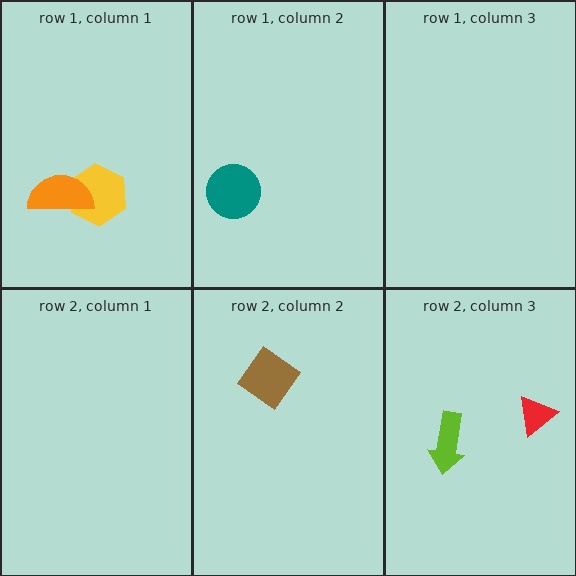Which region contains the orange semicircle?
The row 1, column 1 region.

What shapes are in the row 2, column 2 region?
The brown diamond.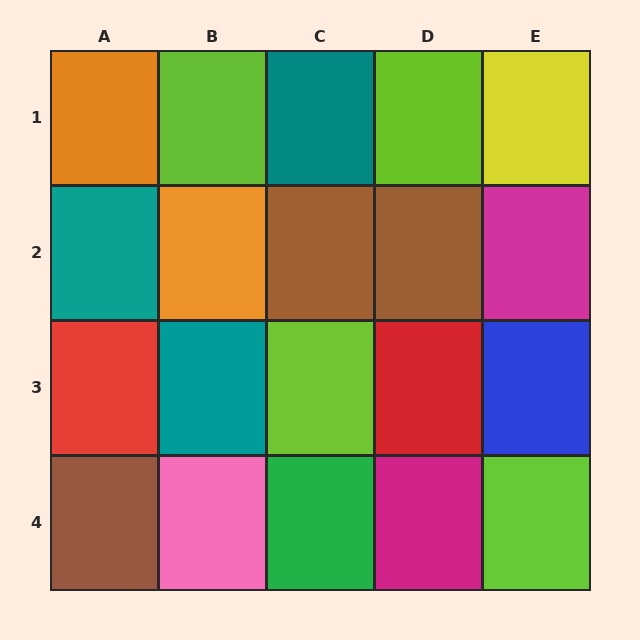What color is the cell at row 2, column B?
Orange.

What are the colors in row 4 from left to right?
Brown, pink, green, magenta, lime.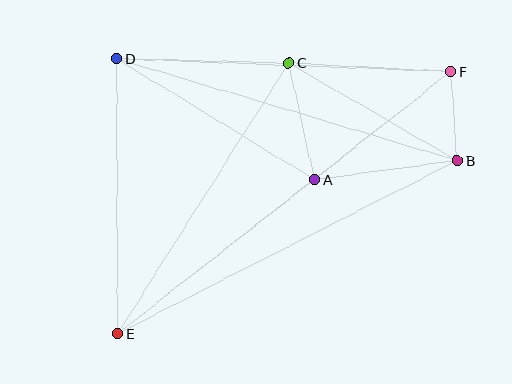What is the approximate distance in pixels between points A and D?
The distance between A and D is approximately 232 pixels.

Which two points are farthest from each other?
Points E and F are farthest from each other.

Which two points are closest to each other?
Points B and F are closest to each other.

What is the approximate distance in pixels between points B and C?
The distance between B and C is approximately 194 pixels.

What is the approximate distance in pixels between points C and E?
The distance between C and E is approximately 320 pixels.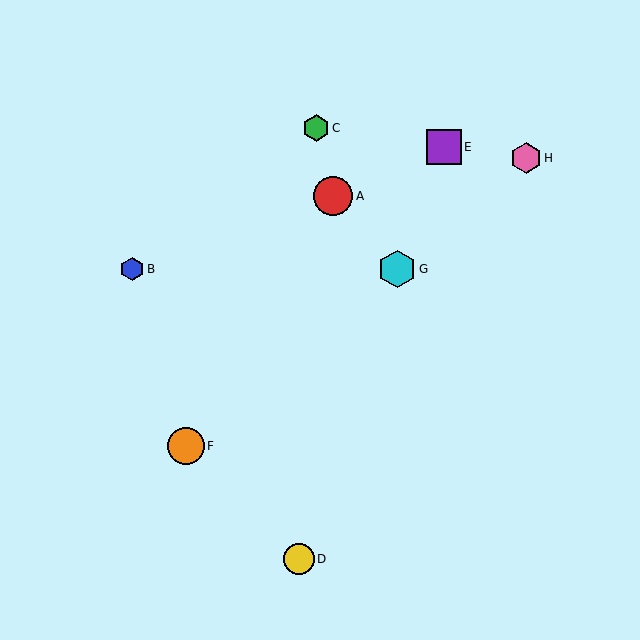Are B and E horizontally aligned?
No, B is at y≈269 and E is at y≈147.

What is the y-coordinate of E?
Object E is at y≈147.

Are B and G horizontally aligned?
Yes, both are at y≈269.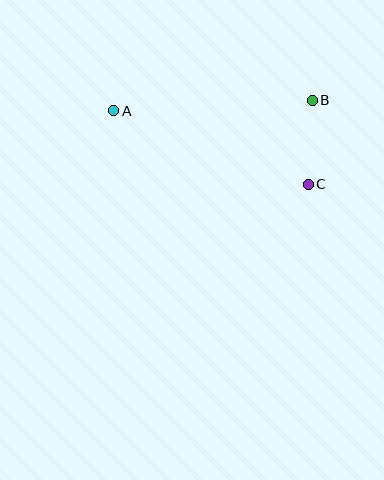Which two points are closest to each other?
Points B and C are closest to each other.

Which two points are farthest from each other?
Points A and C are farthest from each other.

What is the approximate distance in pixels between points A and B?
The distance between A and B is approximately 199 pixels.